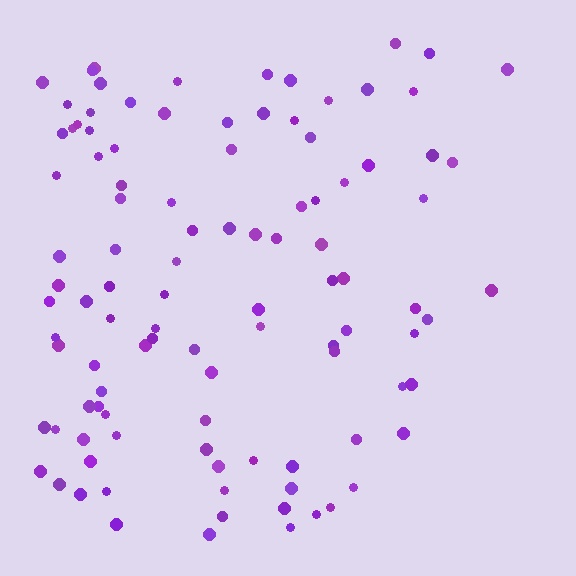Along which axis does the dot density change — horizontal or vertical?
Horizontal.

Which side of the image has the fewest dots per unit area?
The right.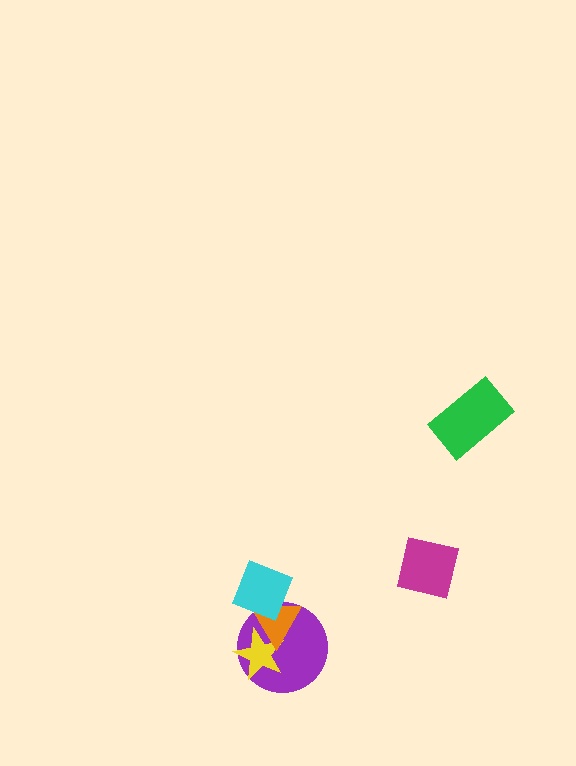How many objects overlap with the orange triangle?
3 objects overlap with the orange triangle.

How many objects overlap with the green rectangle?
0 objects overlap with the green rectangle.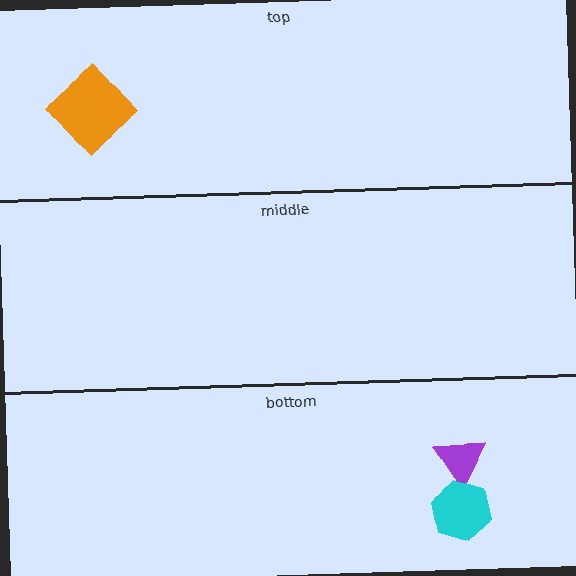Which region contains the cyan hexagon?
The bottom region.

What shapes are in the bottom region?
The purple triangle, the cyan hexagon.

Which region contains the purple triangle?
The bottom region.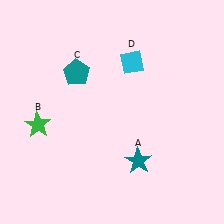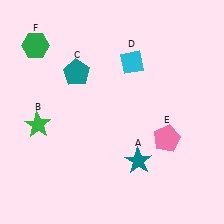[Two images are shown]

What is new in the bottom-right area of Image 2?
A pink pentagon (E) was added in the bottom-right area of Image 2.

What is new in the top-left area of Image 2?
A green hexagon (F) was added in the top-left area of Image 2.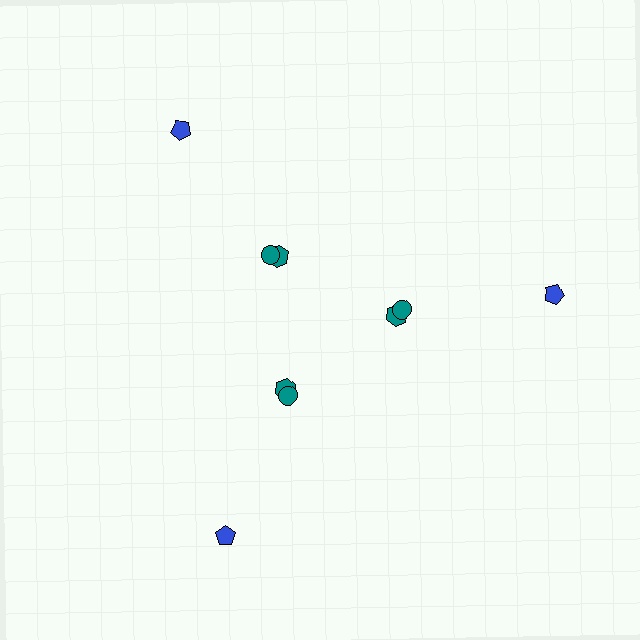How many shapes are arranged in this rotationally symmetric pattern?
There are 9 shapes, arranged in 3 groups of 3.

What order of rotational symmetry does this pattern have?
This pattern has 3-fold rotational symmetry.